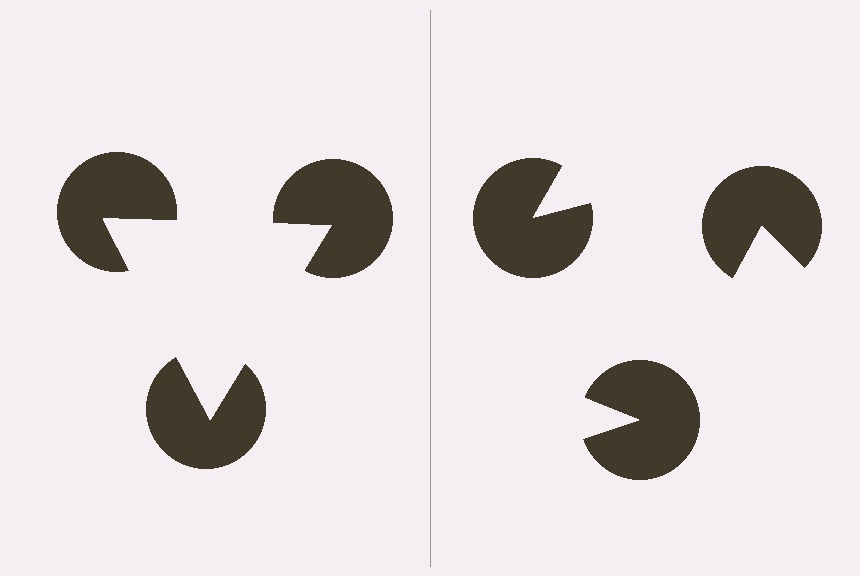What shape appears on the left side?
An illusory triangle.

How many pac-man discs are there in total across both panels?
6 — 3 on each side.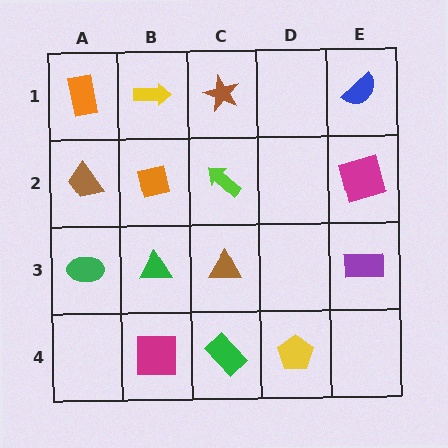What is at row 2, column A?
A brown trapezoid.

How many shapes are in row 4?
3 shapes.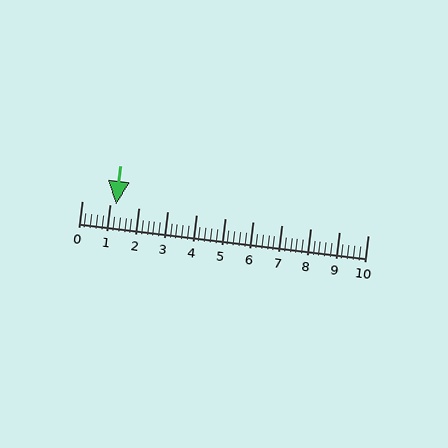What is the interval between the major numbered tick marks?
The major tick marks are spaced 1 units apart.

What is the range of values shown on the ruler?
The ruler shows values from 0 to 10.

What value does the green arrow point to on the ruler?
The green arrow points to approximately 1.2.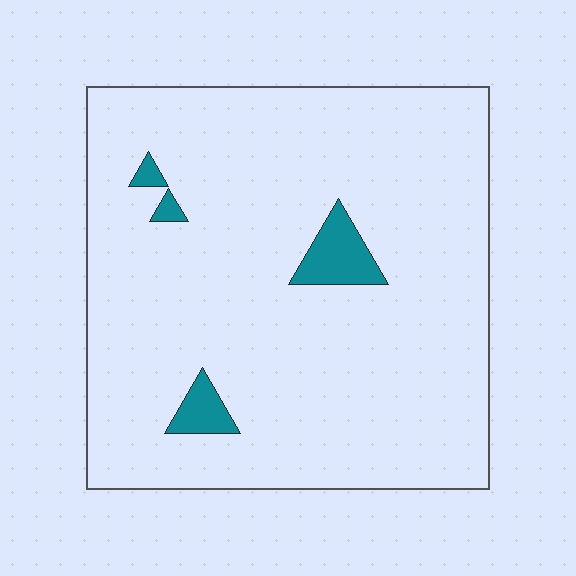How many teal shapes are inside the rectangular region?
4.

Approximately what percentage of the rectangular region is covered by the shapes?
Approximately 5%.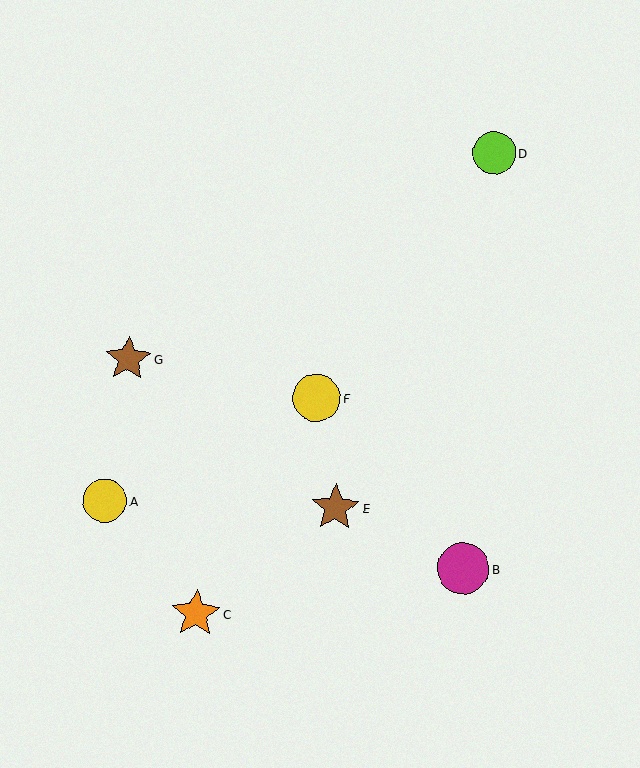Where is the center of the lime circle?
The center of the lime circle is at (494, 153).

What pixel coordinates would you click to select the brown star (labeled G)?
Click at (128, 359) to select the brown star G.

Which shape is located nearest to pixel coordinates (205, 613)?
The orange star (labeled C) at (196, 614) is nearest to that location.